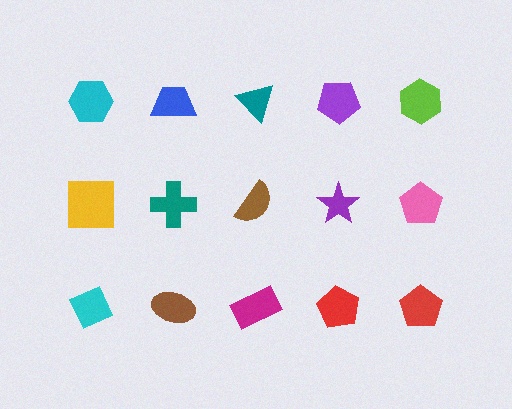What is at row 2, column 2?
A teal cross.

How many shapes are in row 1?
5 shapes.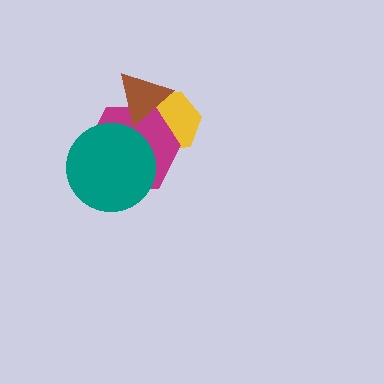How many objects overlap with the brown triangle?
2 objects overlap with the brown triangle.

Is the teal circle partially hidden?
No, no other shape covers it.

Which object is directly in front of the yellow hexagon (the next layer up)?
The magenta hexagon is directly in front of the yellow hexagon.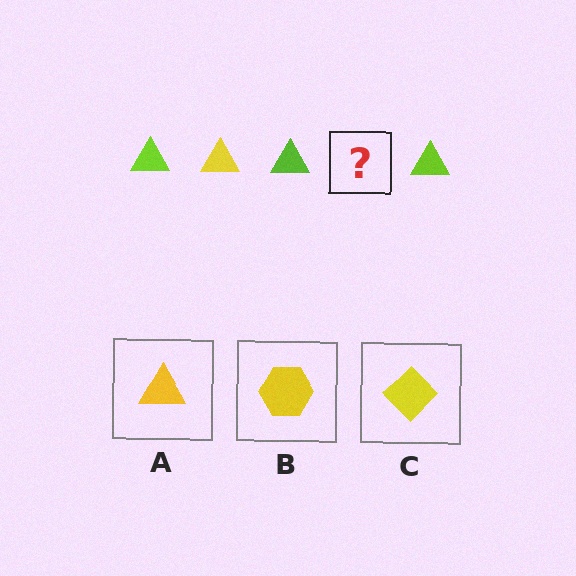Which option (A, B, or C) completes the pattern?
A.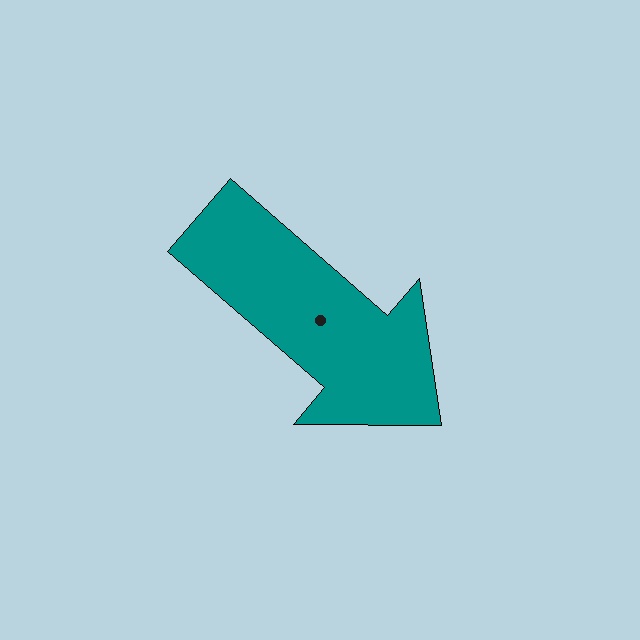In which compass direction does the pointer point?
Southeast.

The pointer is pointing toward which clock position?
Roughly 4 o'clock.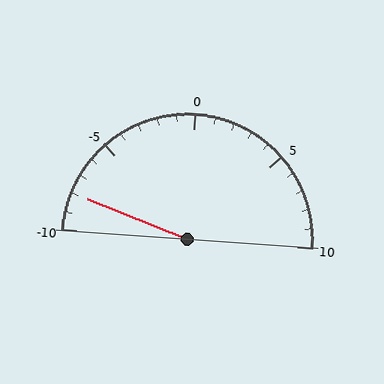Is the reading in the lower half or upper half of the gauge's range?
The reading is in the lower half of the range (-10 to 10).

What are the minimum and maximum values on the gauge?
The gauge ranges from -10 to 10.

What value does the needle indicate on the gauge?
The needle indicates approximately -8.